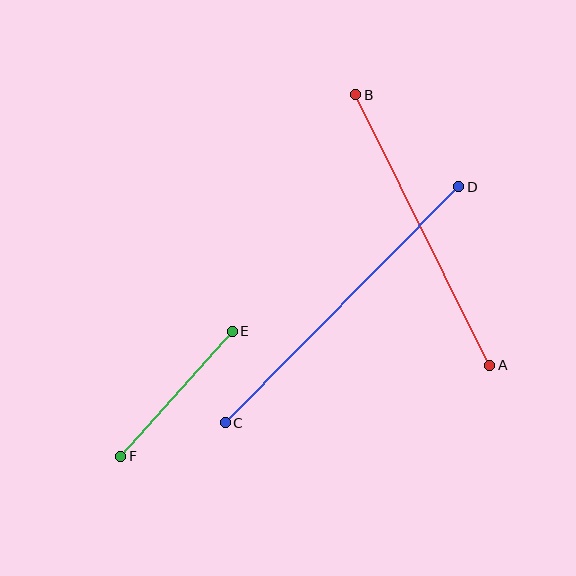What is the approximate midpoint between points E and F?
The midpoint is at approximately (176, 394) pixels.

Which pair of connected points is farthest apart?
Points C and D are farthest apart.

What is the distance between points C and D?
The distance is approximately 332 pixels.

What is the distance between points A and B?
The distance is approximately 302 pixels.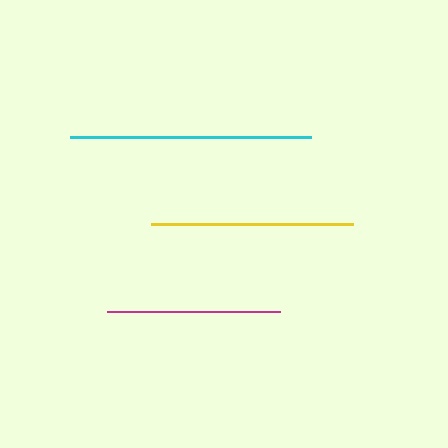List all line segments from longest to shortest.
From longest to shortest: cyan, yellow, magenta.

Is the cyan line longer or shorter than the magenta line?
The cyan line is longer than the magenta line.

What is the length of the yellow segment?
The yellow segment is approximately 202 pixels long.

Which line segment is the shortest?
The magenta line is the shortest at approximately 173 pixels.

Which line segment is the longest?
The cyan line is the longest at approximately 241 pixels.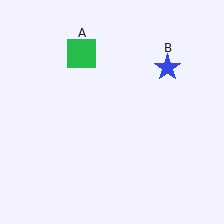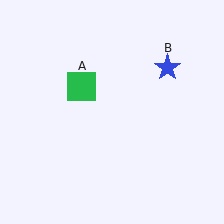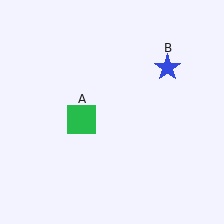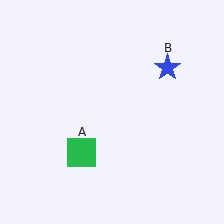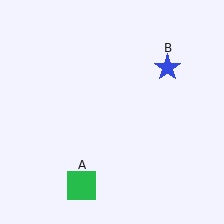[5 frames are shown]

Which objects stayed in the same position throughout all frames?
Blue star (object B) remained stationary.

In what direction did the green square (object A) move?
The green square (object A) moved down.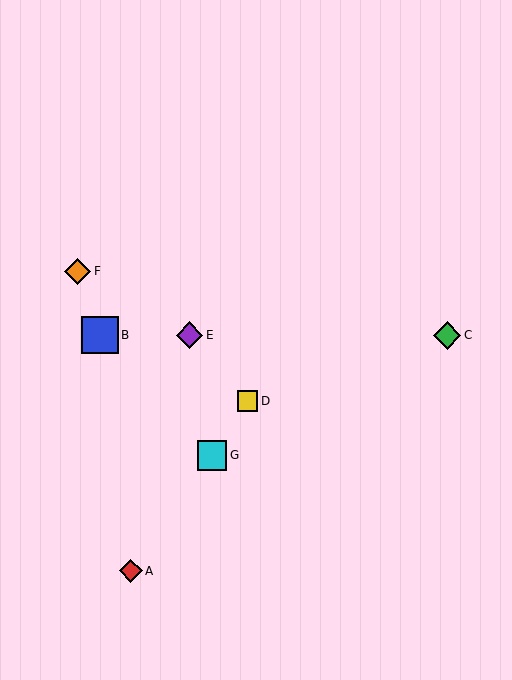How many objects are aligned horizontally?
3 objects (B, C, E) are aligned horizontally.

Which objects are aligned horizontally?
Objects B, C, E are aligned horizontally.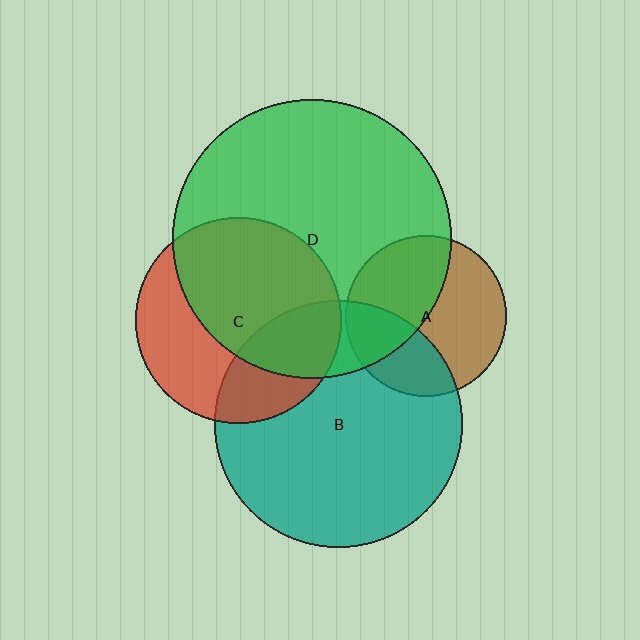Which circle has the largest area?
Circle D (green).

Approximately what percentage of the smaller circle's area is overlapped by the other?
Approximately 60%.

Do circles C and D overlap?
Yes.